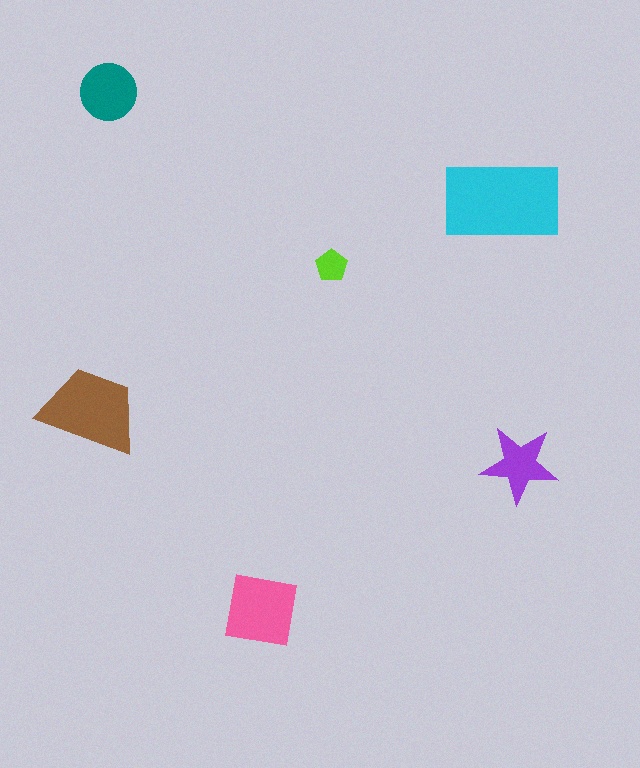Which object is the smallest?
The lime pentagon.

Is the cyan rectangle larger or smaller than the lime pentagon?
Larger.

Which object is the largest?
The cyan rectangle.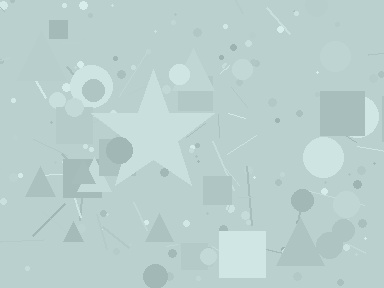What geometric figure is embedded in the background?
A star is embedded in the background.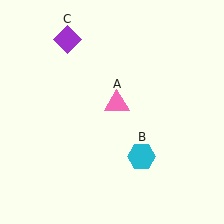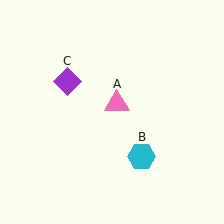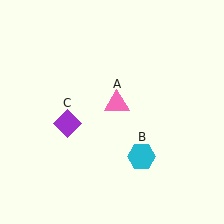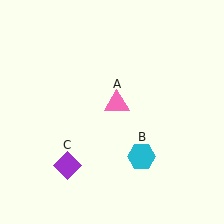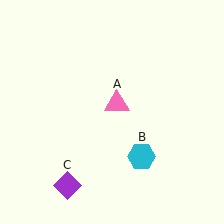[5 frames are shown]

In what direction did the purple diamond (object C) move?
The purple diamond (object C) moved down.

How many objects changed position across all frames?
1 object changed position: purple diamond (object C).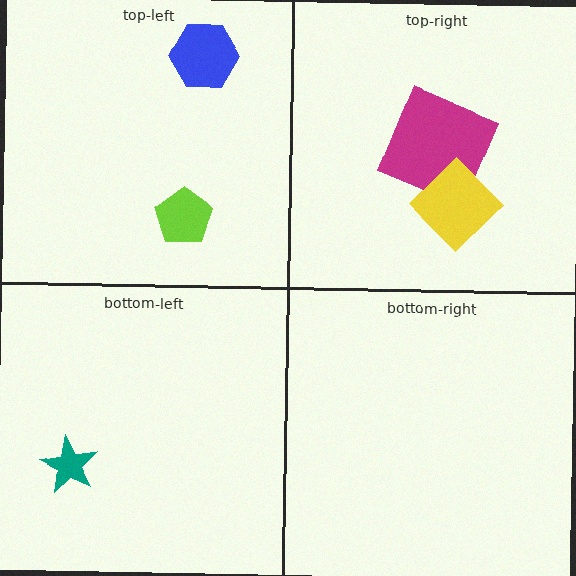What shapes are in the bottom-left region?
The teal star.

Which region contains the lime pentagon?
The top-left region.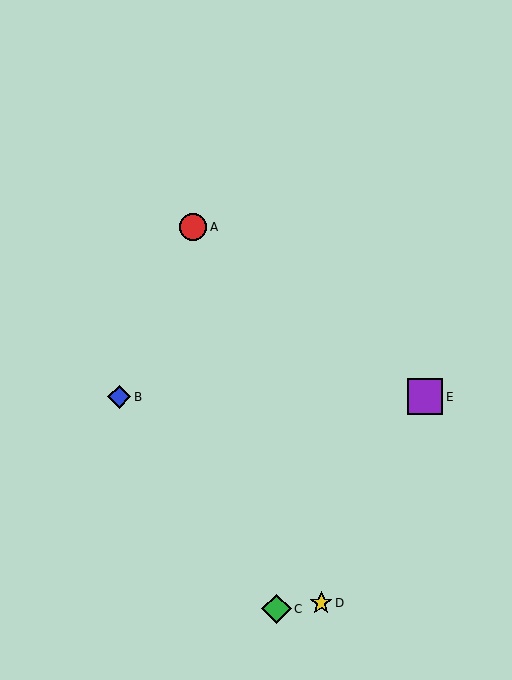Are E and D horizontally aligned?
No, E is at y≈397 and D is at y≈603.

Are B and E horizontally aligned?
Yes, both are at y≈397.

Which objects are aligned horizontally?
Objects B, E are aligned horizontally.